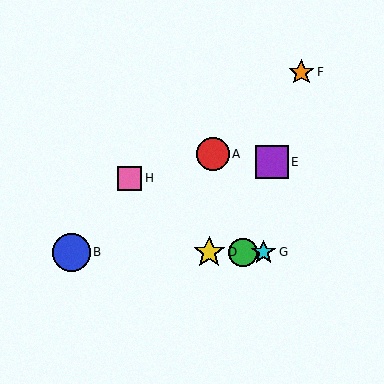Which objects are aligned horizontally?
Objects B, C, D, G are aligned horizontally.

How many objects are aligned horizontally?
4 objects (B, C, D, G) are aligned horizontally.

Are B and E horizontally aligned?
No, B is at y≈252 and E is at y≈162.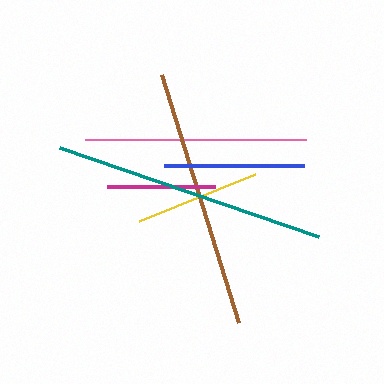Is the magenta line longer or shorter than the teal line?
The teal line is longer than the magenta line.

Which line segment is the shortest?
The magenta line is the shortest at approximately 108 pixels.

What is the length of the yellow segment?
The yellow segment is approximately 125 pixels long.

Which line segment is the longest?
The teal line is the longest at approximately 274 pixels.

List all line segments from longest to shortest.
From longest to shortest: teal, brown, pink, blue, yellow, magenta.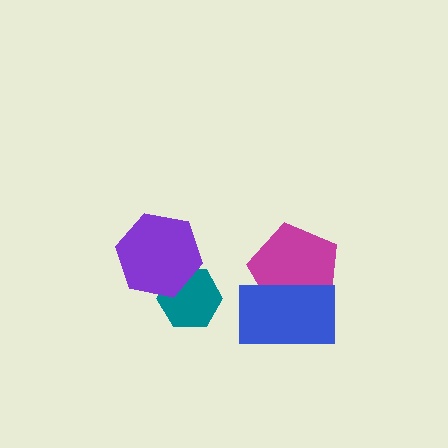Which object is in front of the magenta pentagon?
The blue rectangle is in front of the magenta pentagon.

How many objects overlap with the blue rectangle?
1 object overlaps with the blue rectangle.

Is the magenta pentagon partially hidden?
Yes, it is partially covered by another shape.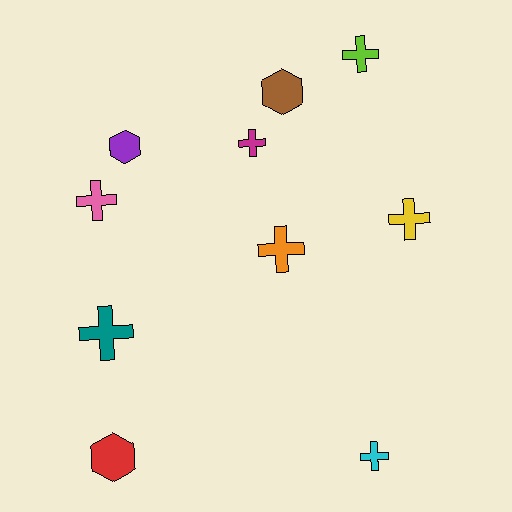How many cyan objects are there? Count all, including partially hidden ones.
There is 1 cyan object.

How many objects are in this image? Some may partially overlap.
There are 10 objects.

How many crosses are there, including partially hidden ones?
There are 7 crosses.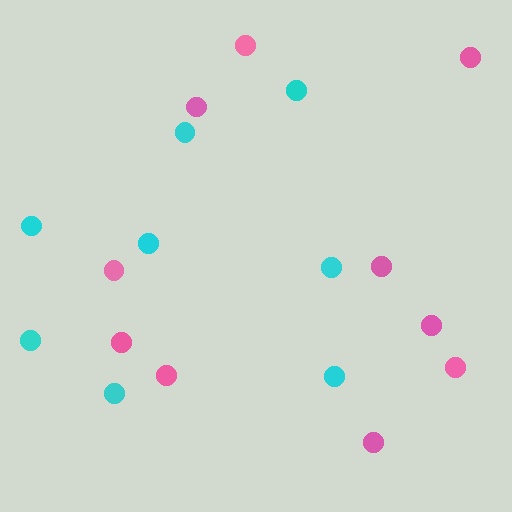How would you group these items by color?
There are 2 groups: one group of cyan circles (8) and one group of pink circles (10).